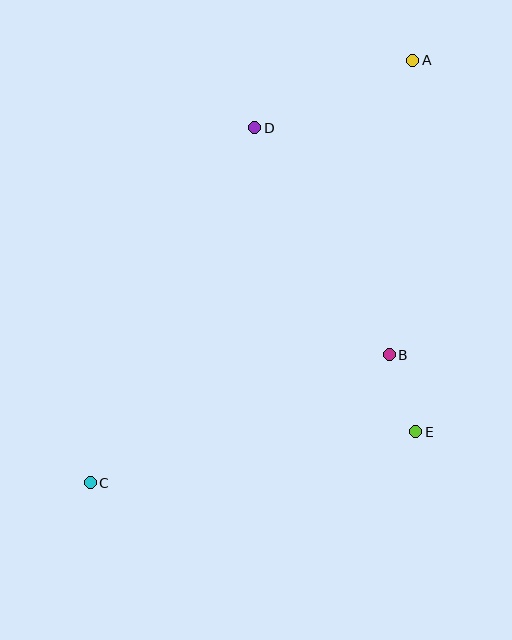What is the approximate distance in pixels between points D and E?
The distance between D and E is approximately 344 pixels.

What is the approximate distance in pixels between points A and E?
The distance between A and E is approximately 372 pixels.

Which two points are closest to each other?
Points B and E are closest to each other.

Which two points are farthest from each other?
Points A and C are farthest from each other.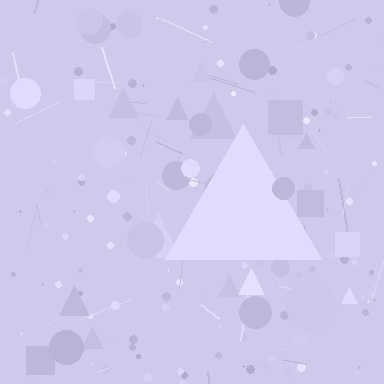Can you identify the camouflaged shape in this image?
The camouflaged shape is a triangle.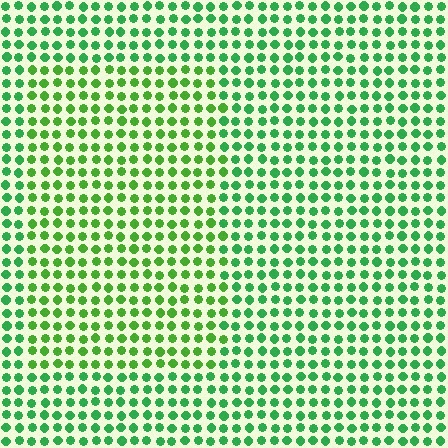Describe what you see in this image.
The image is filled with small green elements in a uniform arrangement. A rectangle-shaped region is visible where the elements are tinted to a slightly different hue, forming a subtle color boundary.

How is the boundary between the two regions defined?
The boundary is defined purely by a slight shift in hue (about 27 degrees). Spacing, size, and orientation are identical on both sides.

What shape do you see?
I see a rectangle.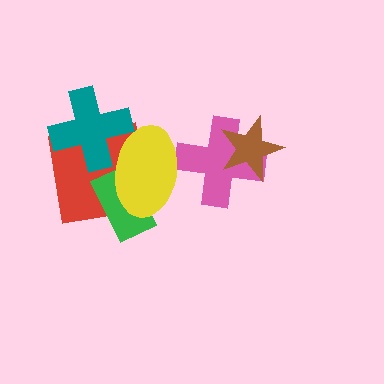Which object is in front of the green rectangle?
The yellow ellipse is in front of the green rectangle.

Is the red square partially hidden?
Yes, it is partially covered by another shape.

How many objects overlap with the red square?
3 objects overlap with the red square.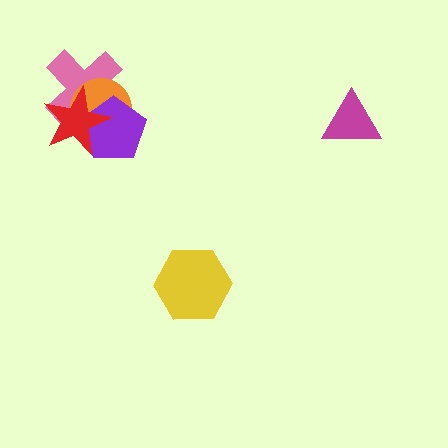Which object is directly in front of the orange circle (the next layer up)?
The purple pentagon is directly in front of the orange circle.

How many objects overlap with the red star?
3 objects overlap with the red star.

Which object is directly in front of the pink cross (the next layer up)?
The orange circle is directly in front of the pink cross.